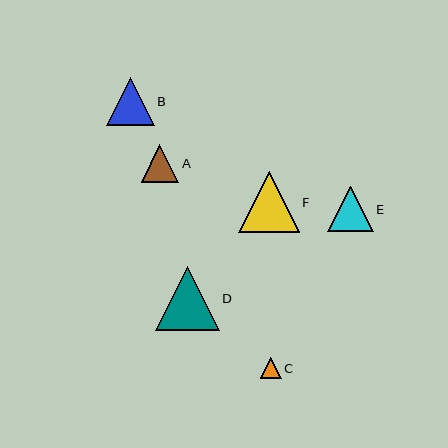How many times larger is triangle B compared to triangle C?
Triangle B is approximately 2.3 times the size of triangle C.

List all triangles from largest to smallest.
From largest to smallest: D, F, B, E, A, C.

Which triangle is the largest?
Triangle D is the largest with a size of approximately 64 pixels.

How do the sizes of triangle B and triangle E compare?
Triangle B and triangle E are approximately the same size.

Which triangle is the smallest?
Triangle C is the smallest with a size of approximately 21 pixels.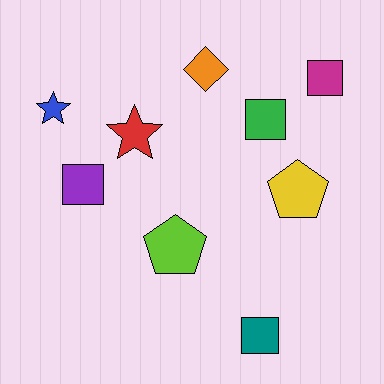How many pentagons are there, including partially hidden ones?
There are 2 pentagons.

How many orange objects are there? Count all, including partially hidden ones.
There is 1 orange object.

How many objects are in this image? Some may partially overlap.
There are 9 objects.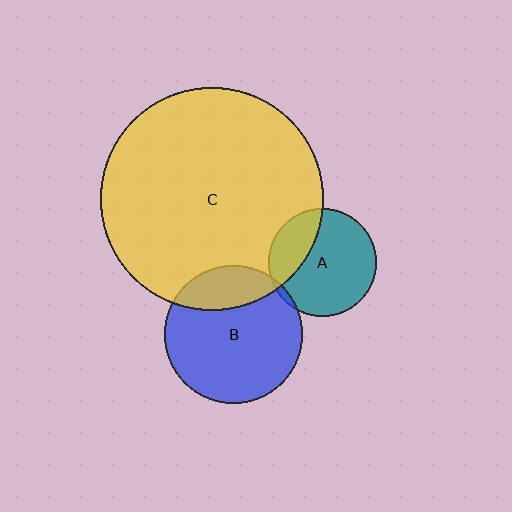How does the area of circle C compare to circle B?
Approximately 2.6 times.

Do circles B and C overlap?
Yes.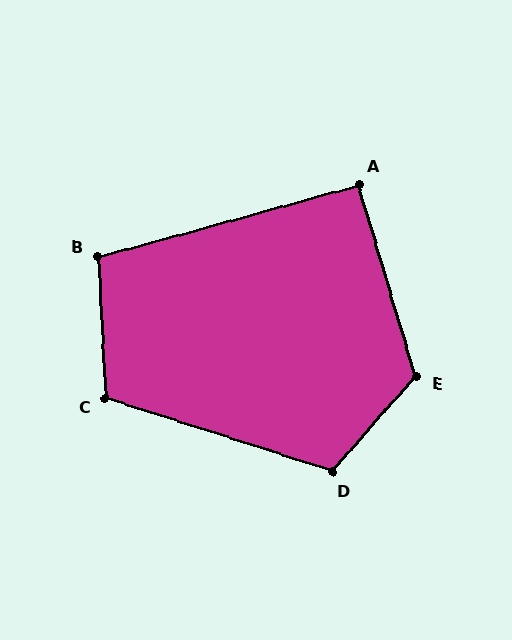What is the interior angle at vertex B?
Approximately 103 degrees (obtuse).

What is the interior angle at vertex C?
Approximately 111 degrees (obtuse).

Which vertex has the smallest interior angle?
A, at approximately 91 degrees.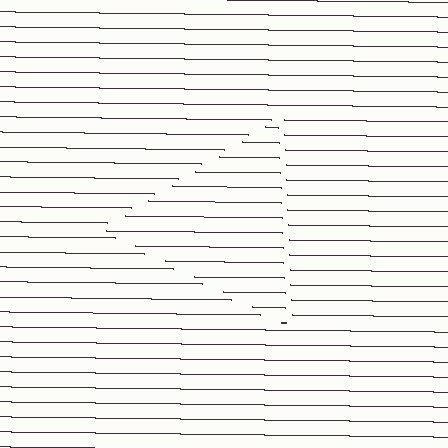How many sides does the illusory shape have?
3 sides — the line-ends trace a triangle.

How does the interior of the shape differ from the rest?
The interior of the shape contains the same grating, shifted by half a period — the contour is defined by the phase discontinuity where line-ends from the inner and outer gratings abut.